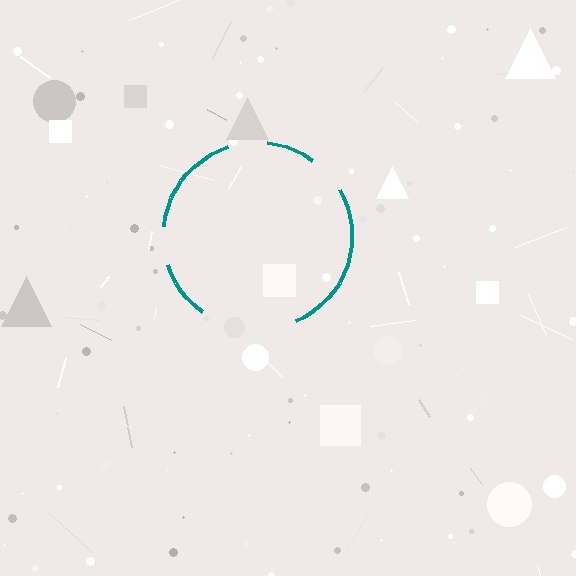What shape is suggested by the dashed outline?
The dashed outline suggests a circle.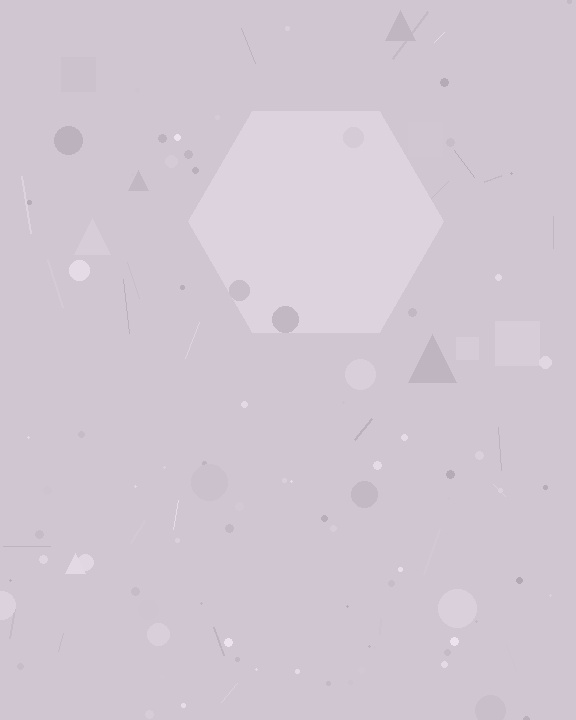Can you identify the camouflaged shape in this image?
The camouflaged shape is a hexagon.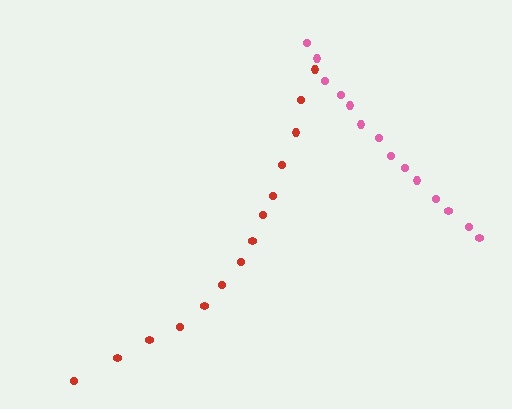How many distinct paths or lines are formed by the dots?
There are 2 distinct paths.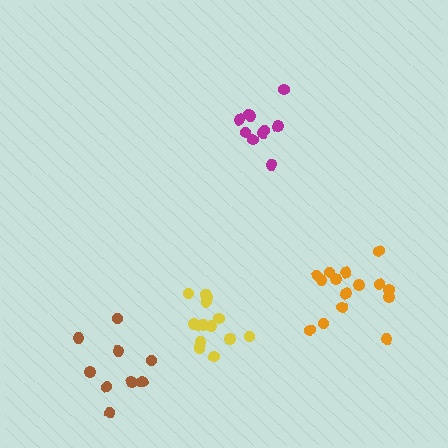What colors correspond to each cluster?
The clusters are colored: magenta, orange, brown, yellow.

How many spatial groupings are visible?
There are 4 spatial groupings.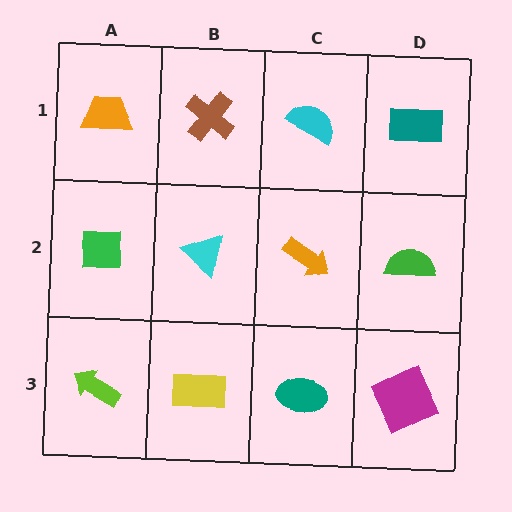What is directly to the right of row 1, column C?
A teal rectangle.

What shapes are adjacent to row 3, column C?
An orange arrow (row 2, column C), a yellow rectangle (row 3, column B), a magenta square (row 3, column D).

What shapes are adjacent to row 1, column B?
A cyan triangle (row 2, column B), an orange trapezoid (row 1, column A), a cyan semicircle (row 1, column C).